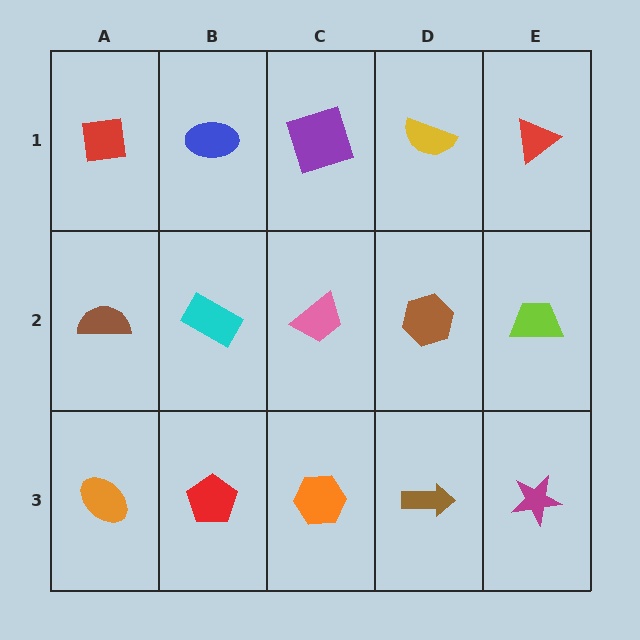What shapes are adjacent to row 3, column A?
A brown semicircle (row 2, column A), a red pentagon (row 3, column B).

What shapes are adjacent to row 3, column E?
A lime trapezoid (row 2, column E), a brown arrow (row 3, column D).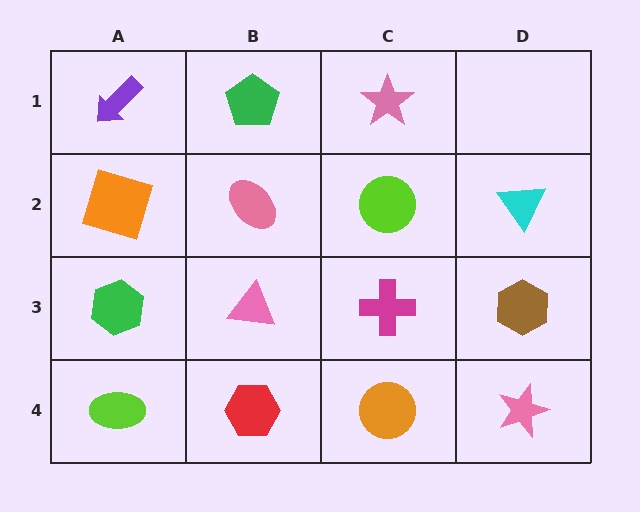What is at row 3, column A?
A green hexagon.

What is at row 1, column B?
A green pentagon.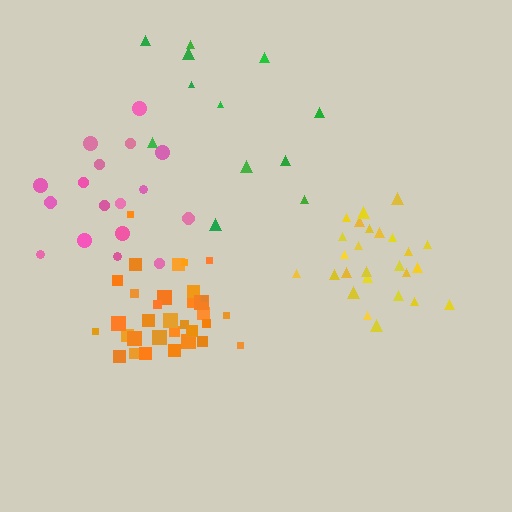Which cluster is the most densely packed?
Orange.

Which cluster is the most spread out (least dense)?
Green.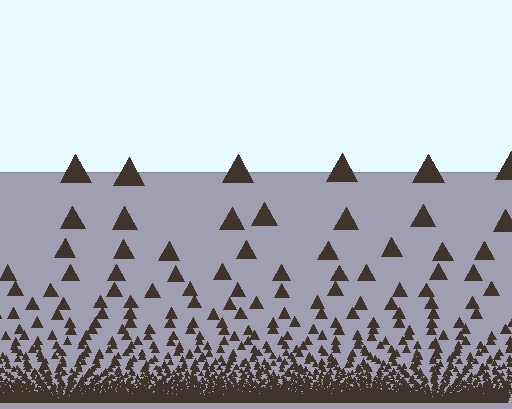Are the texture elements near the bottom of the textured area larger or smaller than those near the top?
Smaller. The gradient is inverted — elements near the bottom are smaller and denser.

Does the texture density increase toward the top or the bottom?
Density increases toward the bottom.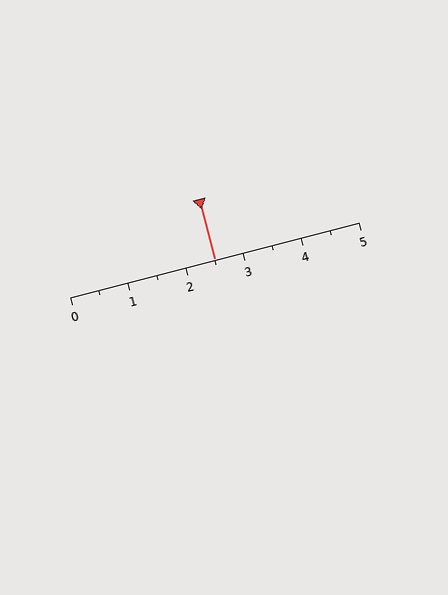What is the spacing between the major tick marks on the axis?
The major ticks are spaced 1 apart.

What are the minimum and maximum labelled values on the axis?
The axis runs from 0 to 5.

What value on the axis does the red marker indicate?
The marker indicates approximately 2.5.